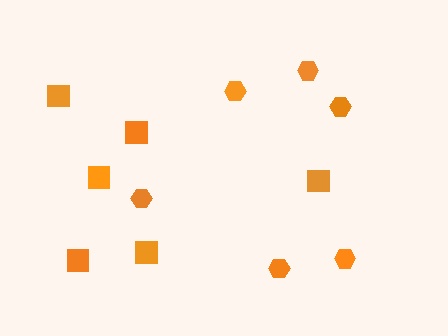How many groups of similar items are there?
There are 2 groups: one group of hexagons (6) and one group of squares (6).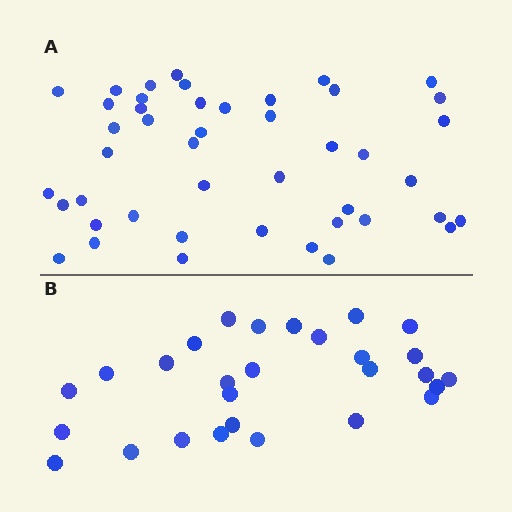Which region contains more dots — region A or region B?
Region A (the top region) has more dots.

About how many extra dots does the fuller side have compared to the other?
Region A has approximately 15 more dots than region B.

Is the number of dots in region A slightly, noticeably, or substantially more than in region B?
Region A has substantially more. The ratio is roughly 1.6 to 1.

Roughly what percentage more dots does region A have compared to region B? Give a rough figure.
About 60% more.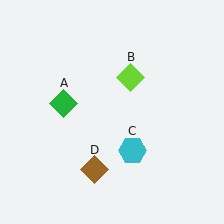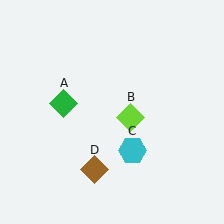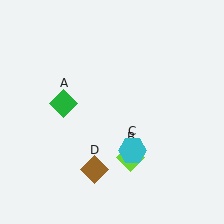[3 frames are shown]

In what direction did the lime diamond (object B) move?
The lime diamond (object B) moved down.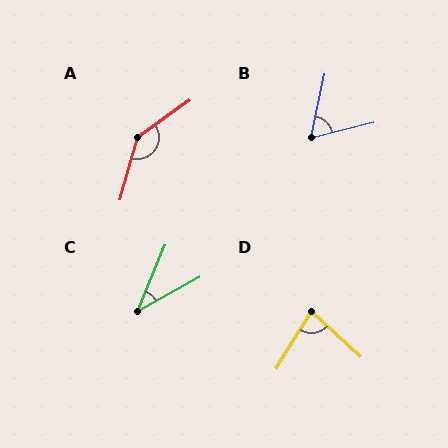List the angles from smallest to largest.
C (39°), B (64°), D (79°), A (141°).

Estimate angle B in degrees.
Approximately 64 degrees.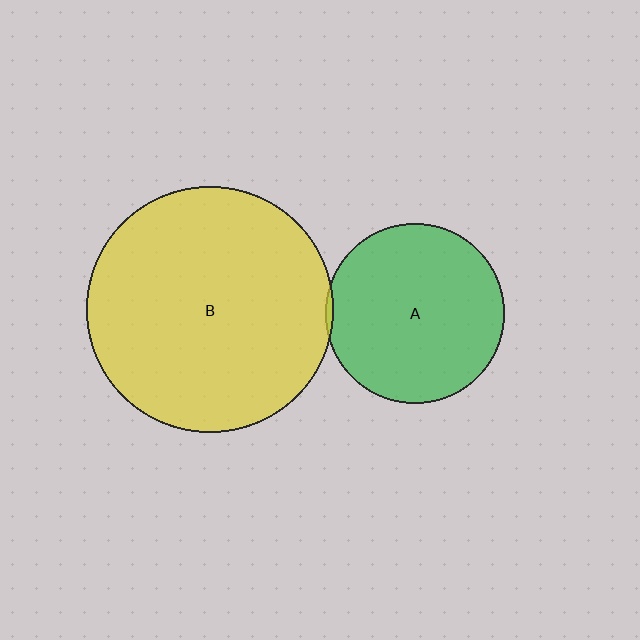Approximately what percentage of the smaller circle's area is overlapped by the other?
Approximately 5%.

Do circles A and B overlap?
Yes.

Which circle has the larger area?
Circle B (yellow).